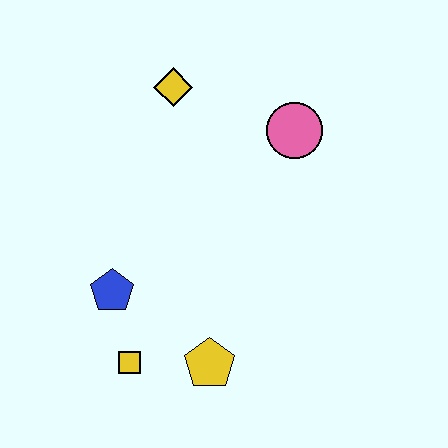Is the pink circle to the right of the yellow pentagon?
Yes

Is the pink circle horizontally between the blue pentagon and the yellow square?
No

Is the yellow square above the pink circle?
No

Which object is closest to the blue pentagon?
The yellow square is closest to the blue pentagon.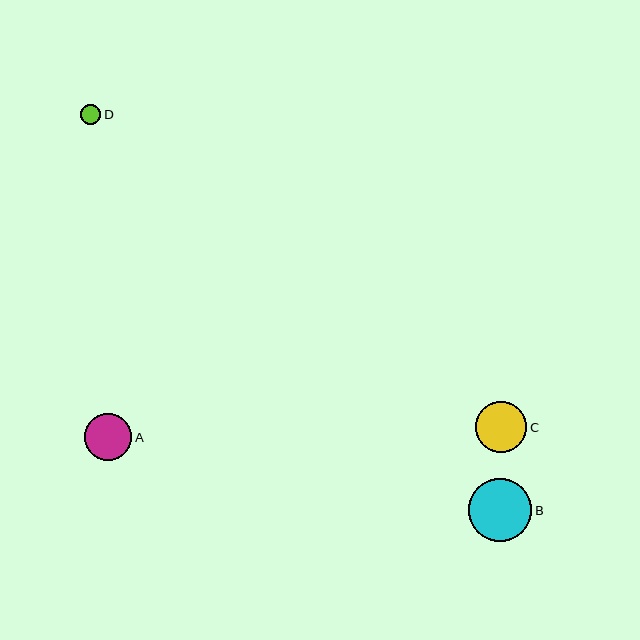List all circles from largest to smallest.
From largest to smallest: B, C, A, D.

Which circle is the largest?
Circle B is the largest with a size of approximately 63 pixels.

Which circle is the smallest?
Circle D is the smallest with a size of approximately 20 pixels.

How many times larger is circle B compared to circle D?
Circle B is approximately 3.2 times the size of circle D.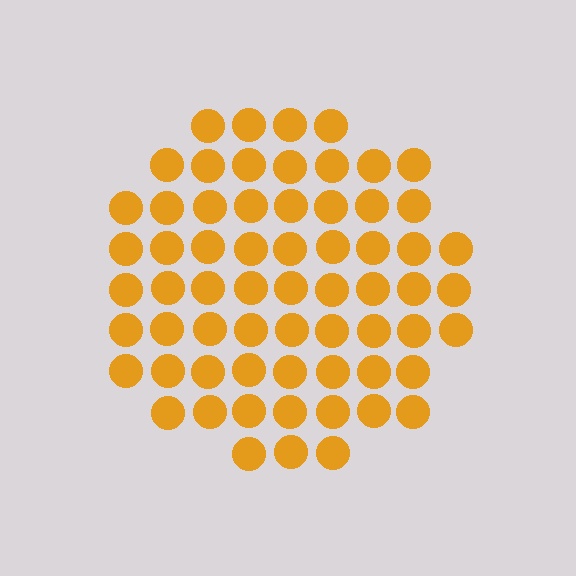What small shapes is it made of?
It is made of small circles.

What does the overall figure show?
The overall figure shows a circle.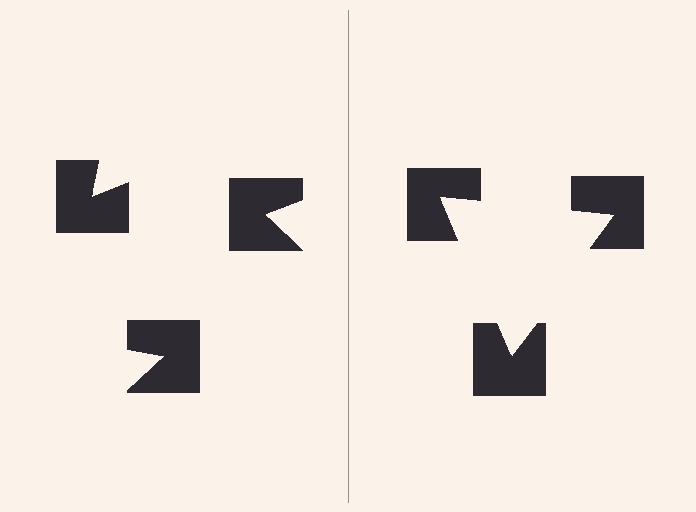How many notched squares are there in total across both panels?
6 — 3 on each side.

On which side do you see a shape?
An illusory triangle appears on the right side. On the left side the wedge cuts are rotated, so no coherent shape forms.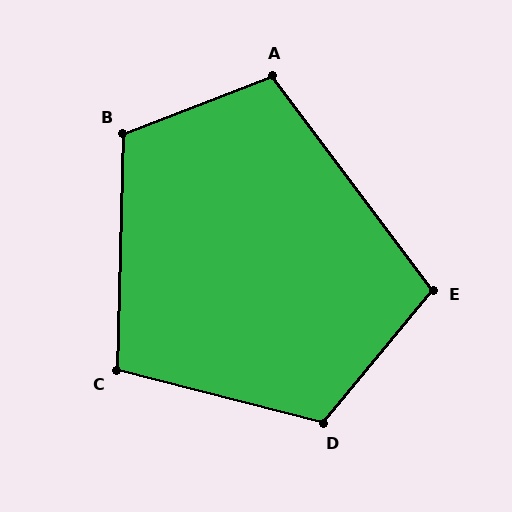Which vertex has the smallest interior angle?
C, at approximately 103 degrees.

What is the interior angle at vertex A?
Approximately 106 degrees (obtuse).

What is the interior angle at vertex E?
Approximately 104 degrees (obtuse).